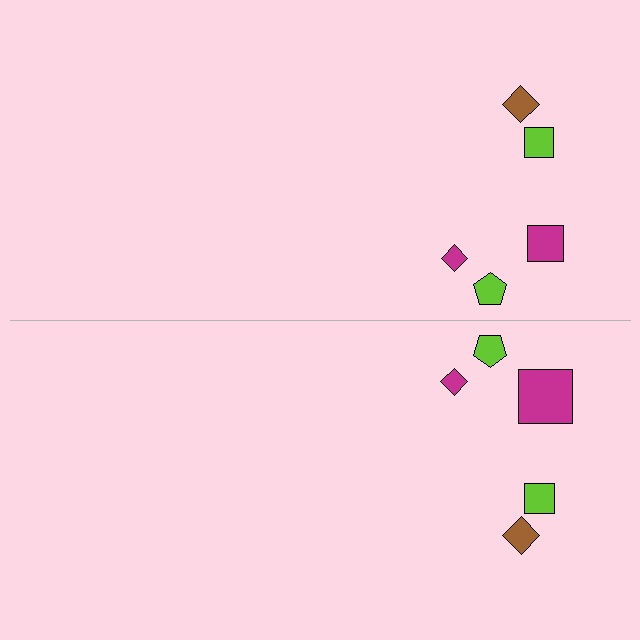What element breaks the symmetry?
The magenta square on the bottom side has a different size than its mirror counterpart.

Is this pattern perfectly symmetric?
No, the pattern is not perfectly symmetric. The magenta square on the bottom side has a different size than its mirror counterpart.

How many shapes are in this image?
There are 10 shapes in this image.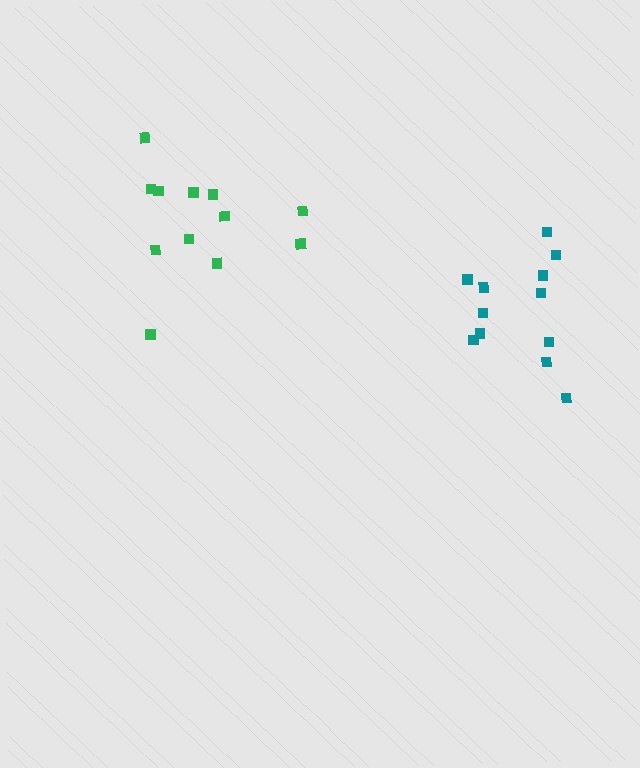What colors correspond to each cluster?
The clusters are colored: teal, green.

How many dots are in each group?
Group 1: 12 dots, Group 2: 12 dots (24 total).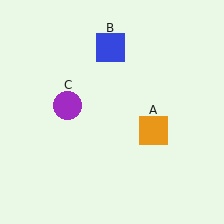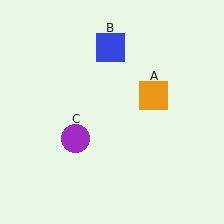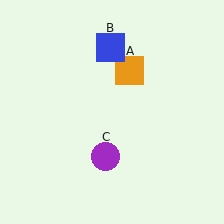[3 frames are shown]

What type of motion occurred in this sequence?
The orange square (object A), purple circle (object C) rotated counterclockwise around the center of the scene.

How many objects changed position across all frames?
2 objects changed position: orange square (object A), purple circle (object C).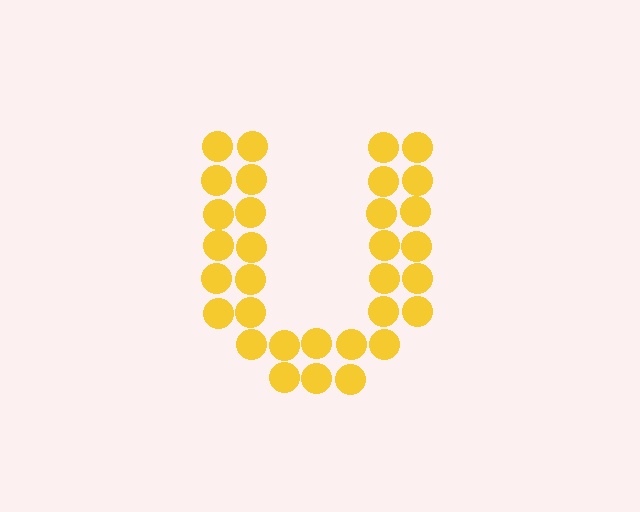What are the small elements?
The small elements are circles.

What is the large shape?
The large shape is the letter U.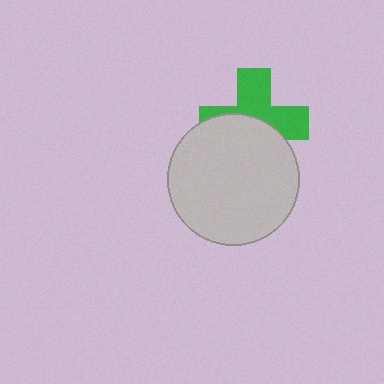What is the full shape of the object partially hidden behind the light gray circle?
The partially hidden object is a green cross.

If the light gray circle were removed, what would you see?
You would see the complete green cross.